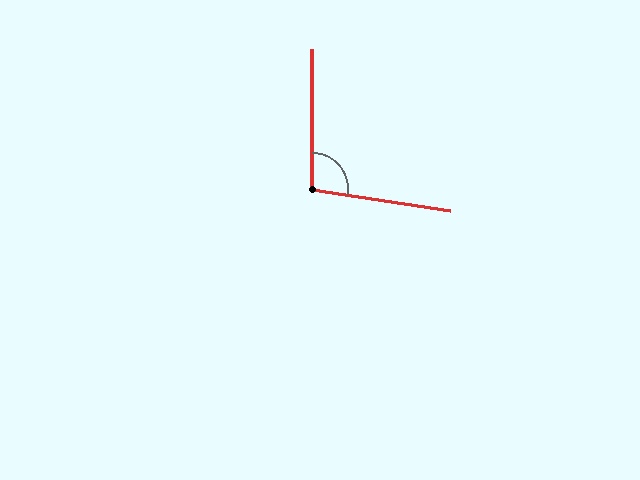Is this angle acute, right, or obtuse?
It is obtuse.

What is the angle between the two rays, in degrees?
Approximately 99 degrees.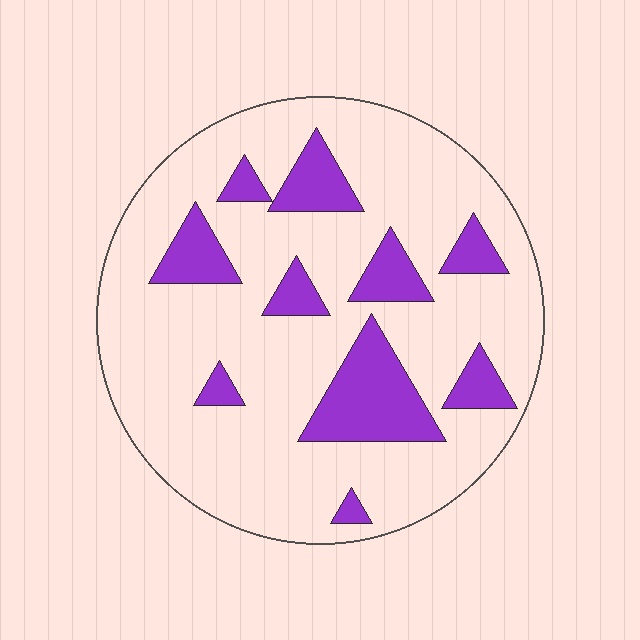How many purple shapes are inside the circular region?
10.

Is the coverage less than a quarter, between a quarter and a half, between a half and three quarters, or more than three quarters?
Less than a quarter.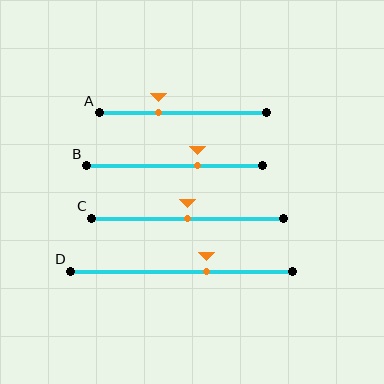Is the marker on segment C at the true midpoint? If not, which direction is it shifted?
Yes, the marker on segment C is at the true midpoint.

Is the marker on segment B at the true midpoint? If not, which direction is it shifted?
No, the marker on segment B is shifted to the right by about 13% of the segment length.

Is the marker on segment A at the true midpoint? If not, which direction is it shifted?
No, the marker on segment A is shifted to the left by about 14% of the segment length.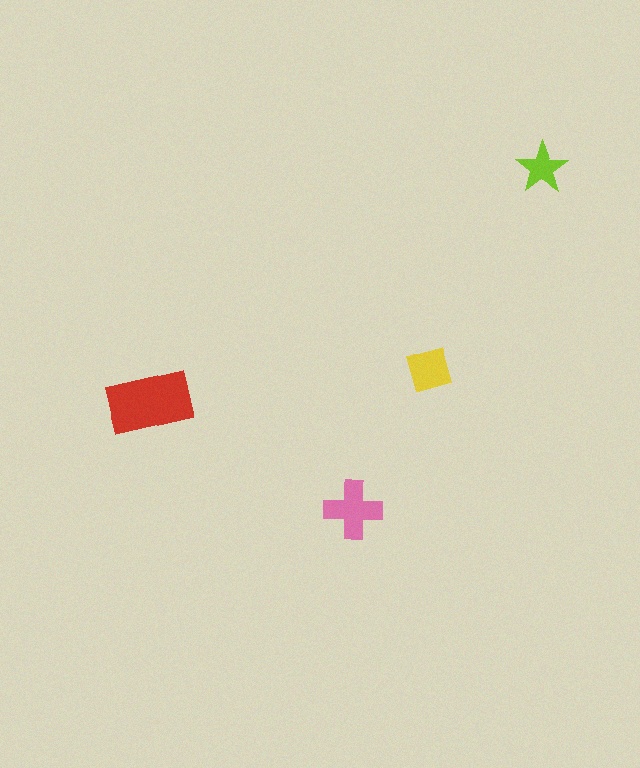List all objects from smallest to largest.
The lime star, the yellow square, the pink cross, the red rectangle.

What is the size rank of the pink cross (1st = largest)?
2nd.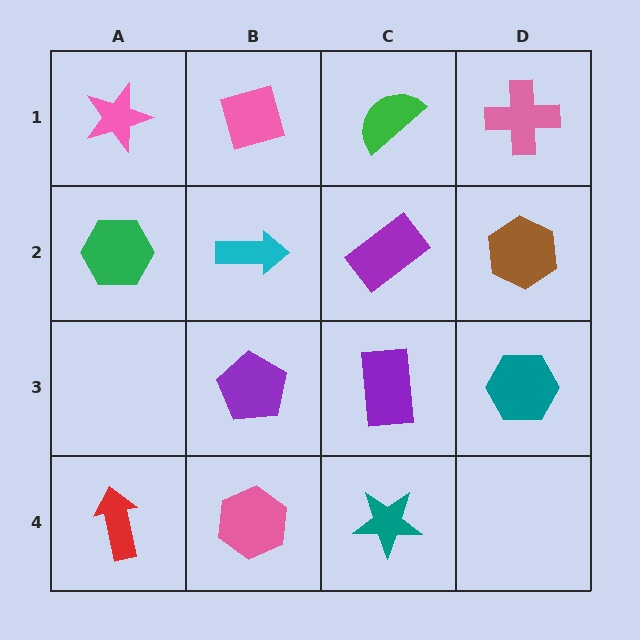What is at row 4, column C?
A teal star.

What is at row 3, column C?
A purple rectangle.